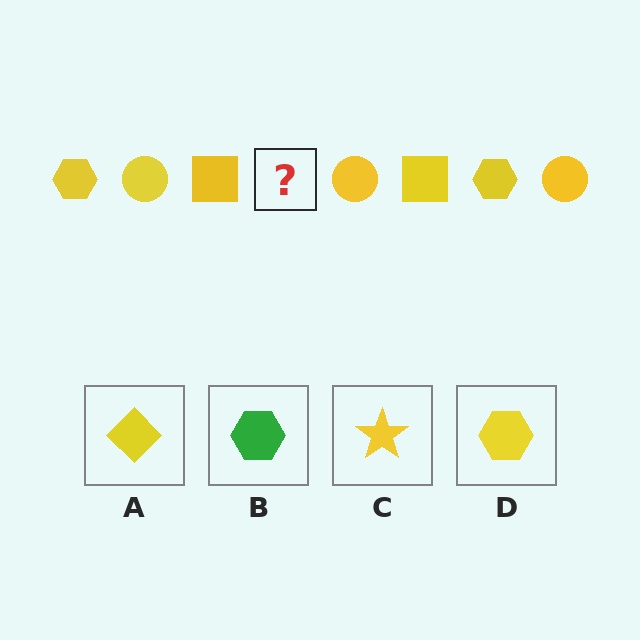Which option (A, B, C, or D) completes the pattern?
D.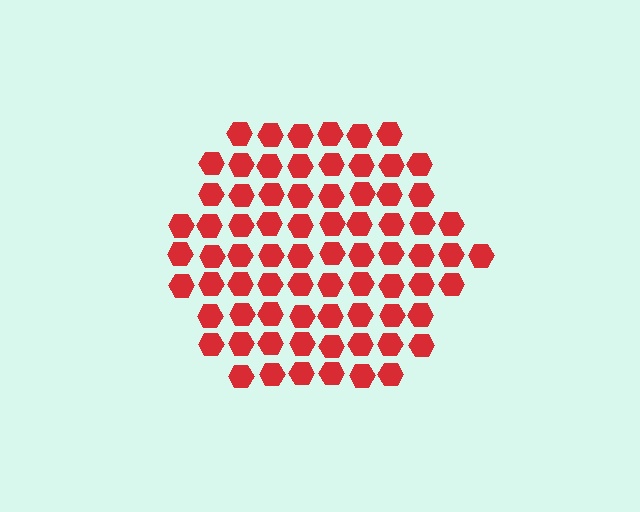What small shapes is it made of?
It is made of small hexagons.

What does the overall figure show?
The overall figure shows a hexagon.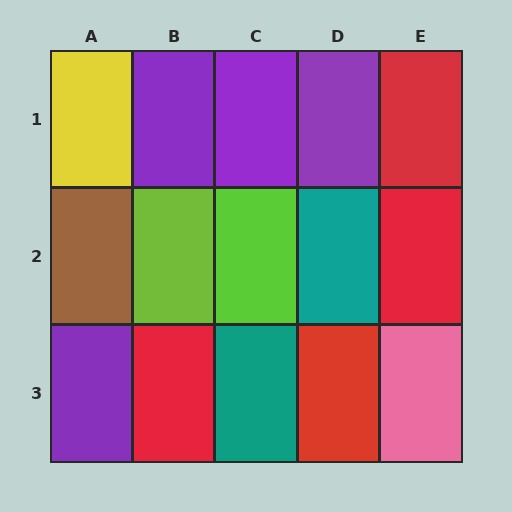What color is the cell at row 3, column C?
Teal.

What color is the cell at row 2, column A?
Brown.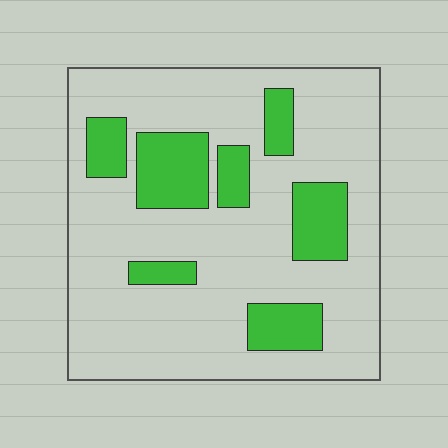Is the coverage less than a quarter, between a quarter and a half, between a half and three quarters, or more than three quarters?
Less than a quarter.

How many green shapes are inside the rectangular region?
7.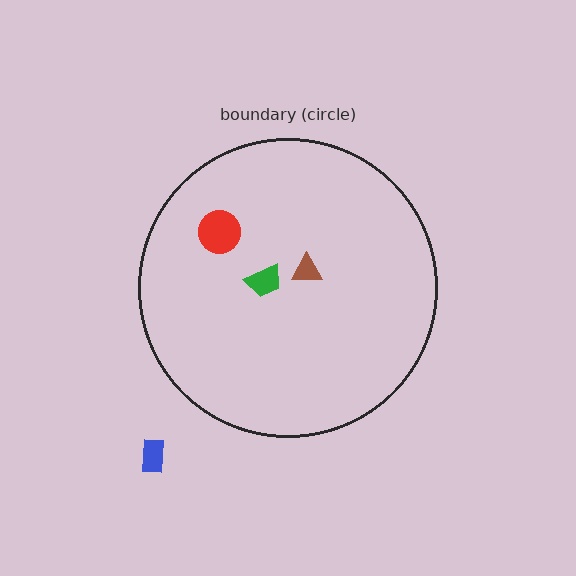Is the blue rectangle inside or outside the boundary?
Outside.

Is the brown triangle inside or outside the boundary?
Inside.